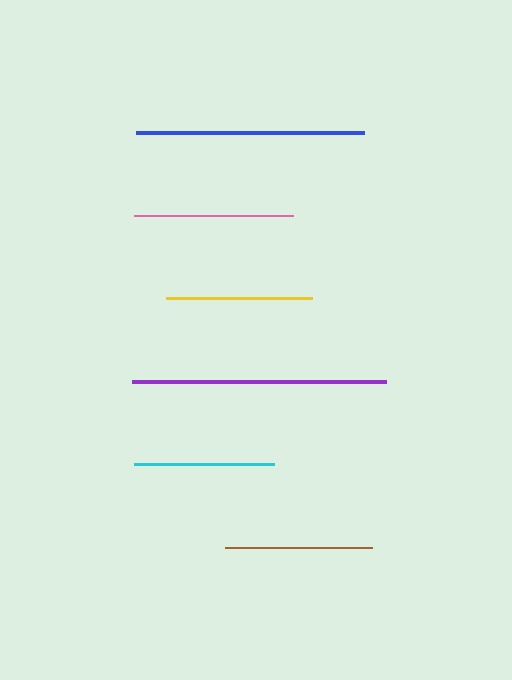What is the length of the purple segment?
The purple segment is approximately 254 pixels long.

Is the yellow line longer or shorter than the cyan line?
The yellow line is longer than the cyan line.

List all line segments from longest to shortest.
From longest to shortest: purple, blue, pink, brown, yellow, cyan.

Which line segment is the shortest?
The cyan line is the shortest at approximately 140 pixels.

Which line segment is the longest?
The purple line is the longest at approximately 254 pixels.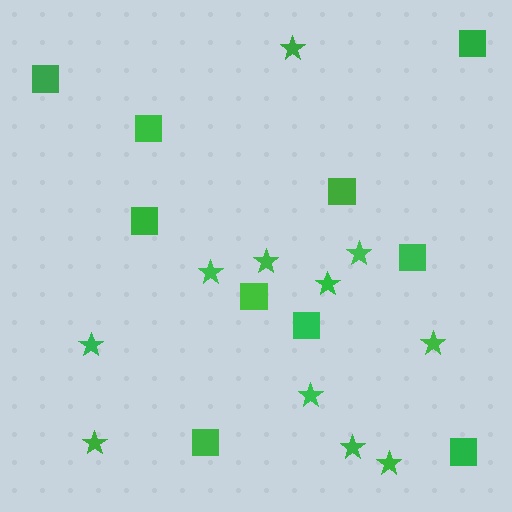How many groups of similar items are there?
There are 2 groups: one group of squares (10) and one group of stars (11).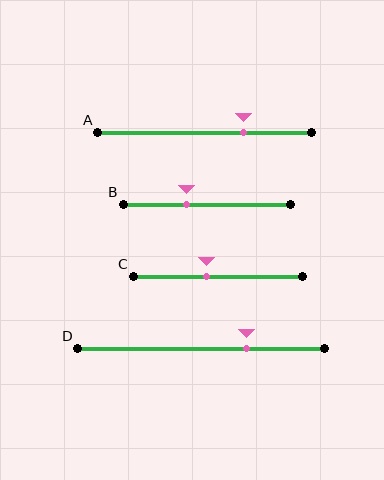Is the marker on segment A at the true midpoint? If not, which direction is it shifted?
No, the marker on segment A is shifted to the right by about 18% of the segment length.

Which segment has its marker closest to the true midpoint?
Segment C has its marker closest to the true midpoint.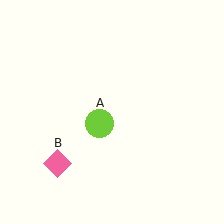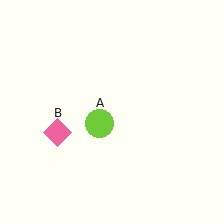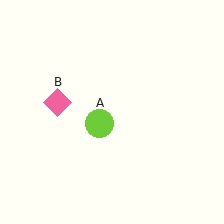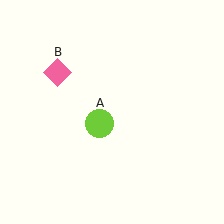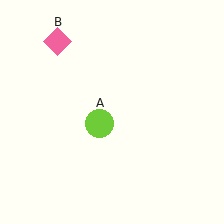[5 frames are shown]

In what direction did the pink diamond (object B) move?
The pink diamond (object B) moved up.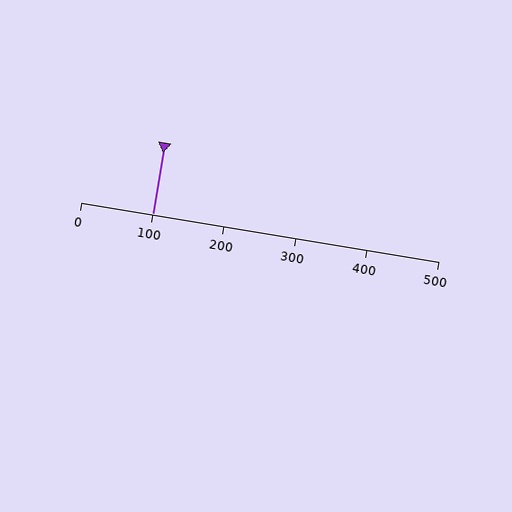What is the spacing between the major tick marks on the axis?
The major ticks are spaced 100 apart.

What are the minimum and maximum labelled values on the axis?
The axis runs from 0 to 500.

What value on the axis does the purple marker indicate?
The marker indicates approximately 100.